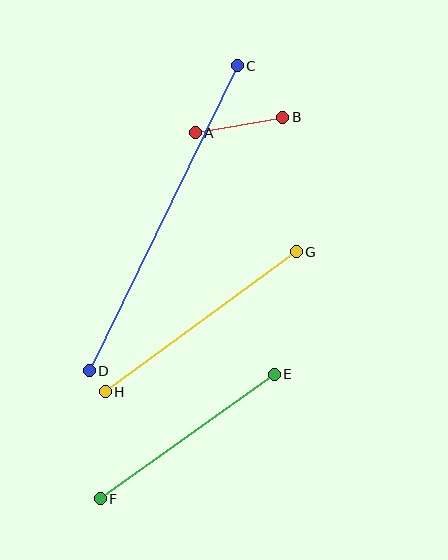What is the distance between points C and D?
The distance is approximately 339 pixels.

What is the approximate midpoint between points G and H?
The midpoint is at approximately (201, 322) pixels.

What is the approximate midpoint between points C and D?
The midpoint is at approximately (163, 218) pixels.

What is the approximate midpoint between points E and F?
The midpoint is at approximately (187, 436) pixels.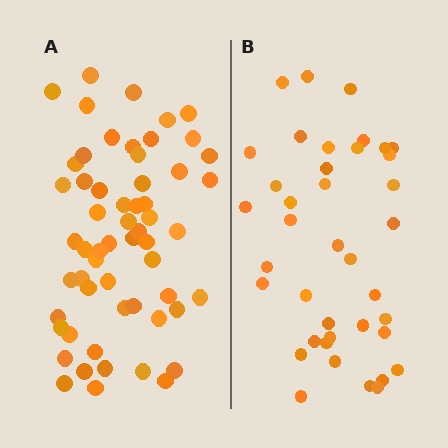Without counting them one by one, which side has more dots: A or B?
Region A (the left region) has more dots.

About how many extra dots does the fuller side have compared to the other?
Region A has approximately 20 more dots than region B.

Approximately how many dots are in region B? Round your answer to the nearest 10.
About 40 dots. (The exact count is 39, which rounds to 40.)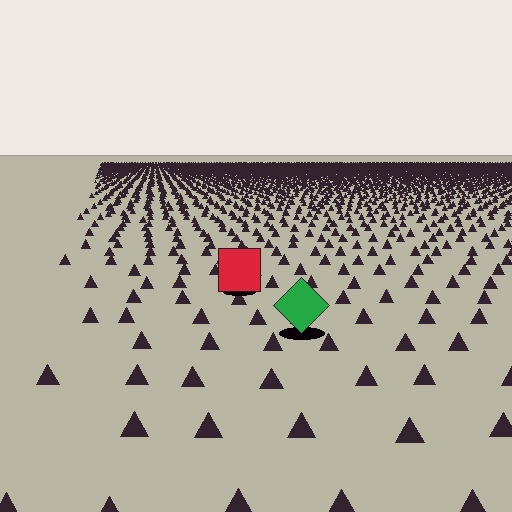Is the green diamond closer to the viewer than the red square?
Yes. The green diamond is closer — you can tell from the texture gradient: the ground texture is coarser near it.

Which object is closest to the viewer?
The green diamond is closest. The texture marks near it are larger and more spread out.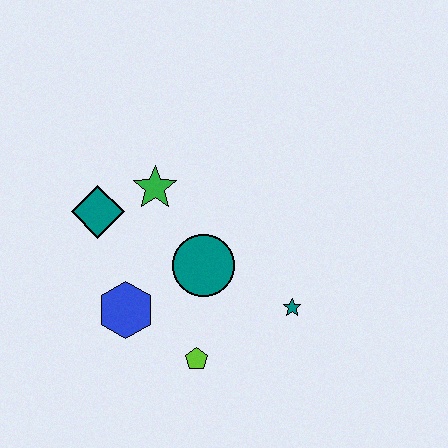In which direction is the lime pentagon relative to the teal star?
The lime pentagon is to the left of the teal star.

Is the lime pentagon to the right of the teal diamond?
Yes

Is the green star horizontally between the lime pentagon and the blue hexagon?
Yes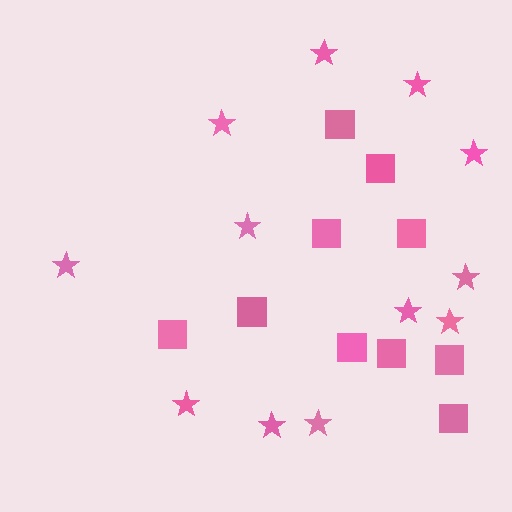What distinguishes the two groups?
There are 2 groups: one group of stars (12) and one group of squares (10).